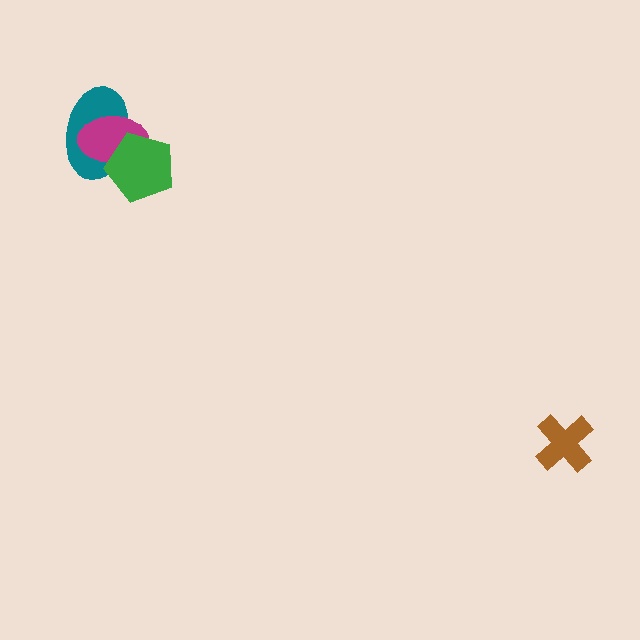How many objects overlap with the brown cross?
0 objects overlap with the brown cross.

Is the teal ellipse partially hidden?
Yes, it is partially covered by another shape.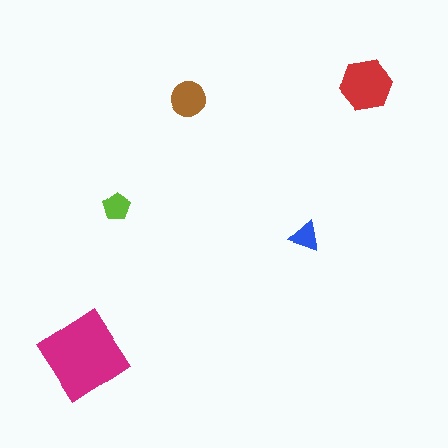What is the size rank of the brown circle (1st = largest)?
3rd.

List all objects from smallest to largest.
The blue triangle, the lime pentagon, the brown circle, the red hexagon, the magenta diamond.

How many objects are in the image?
There are 5 objects in the image.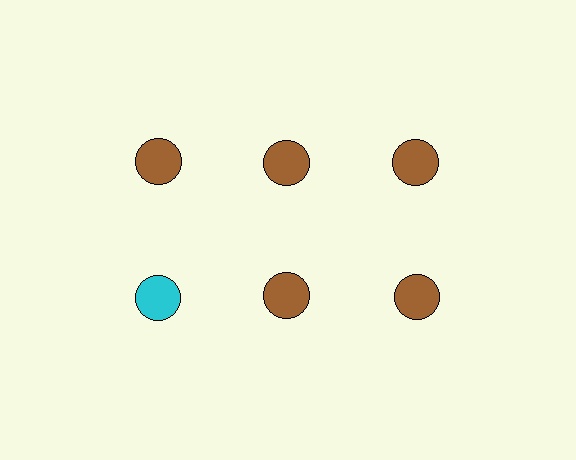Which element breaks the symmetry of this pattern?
The cyan circle in the second row, leftmost column breaks the symmetry. All other shapes are brown circles.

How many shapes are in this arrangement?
There are 6 shapes arranged in a grid pattern.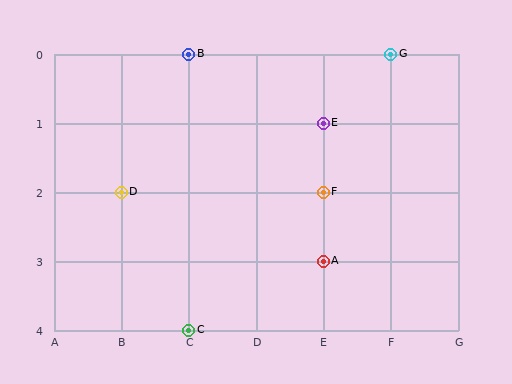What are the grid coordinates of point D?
Point D is at grid coordinates (B, 2).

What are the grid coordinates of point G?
Point G is at grid coordinates (F, 0).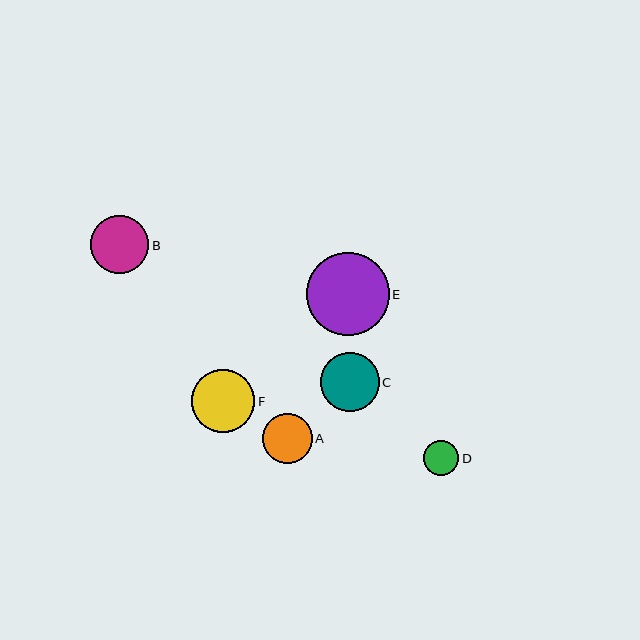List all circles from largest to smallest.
From largest to smallest: E, F, C, B, A, D.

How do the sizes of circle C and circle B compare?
Circle C and circle B are approximately the same size.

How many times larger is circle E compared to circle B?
Circle E is approximately 1.4 times the size of circle B.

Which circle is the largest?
Circle E is the largest with a size of approximately 83 pixels.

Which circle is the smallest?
Circle D is the smallest with a size of approximately 36 pixels.